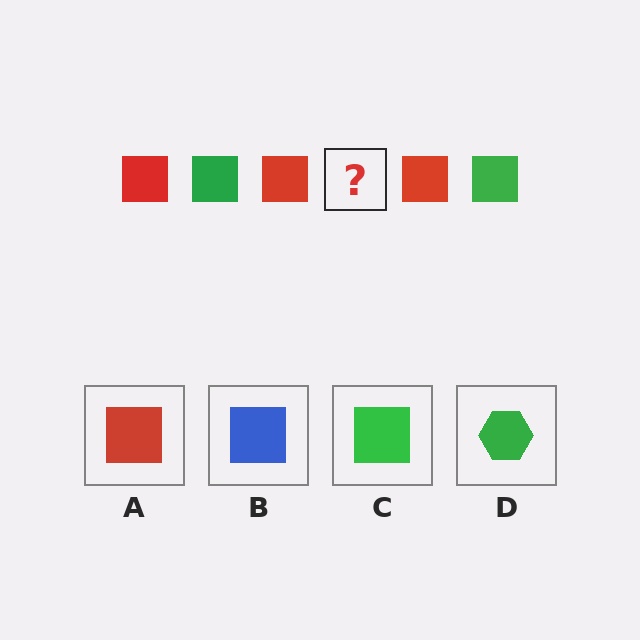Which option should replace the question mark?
Option C.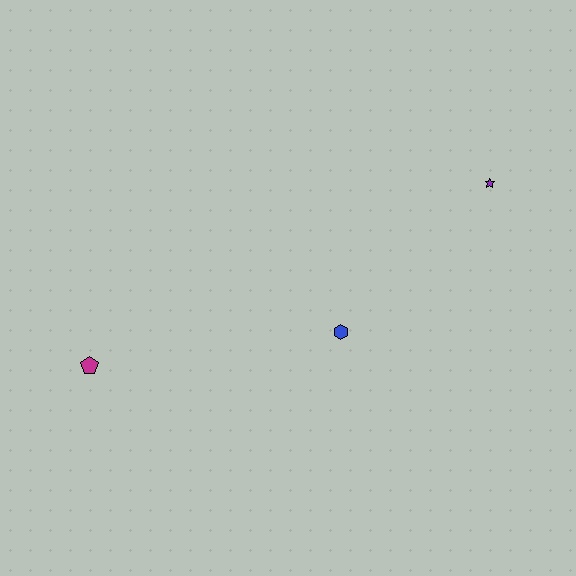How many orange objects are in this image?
There are no orange objects.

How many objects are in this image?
There are 3 objects.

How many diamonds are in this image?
There are no diamonds.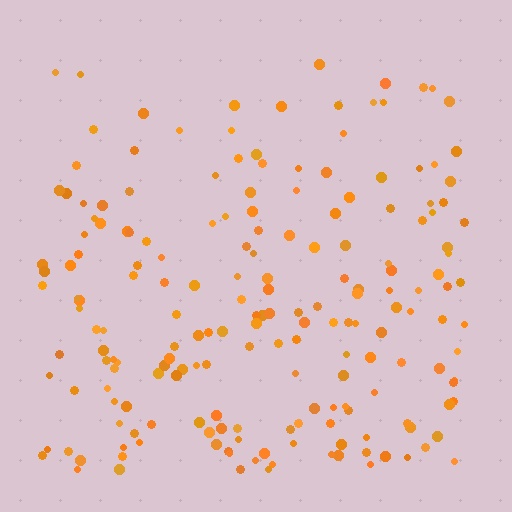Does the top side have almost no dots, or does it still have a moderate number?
Still a moderate number, just noticeably fewer than the bottom.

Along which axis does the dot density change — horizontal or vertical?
Vertical.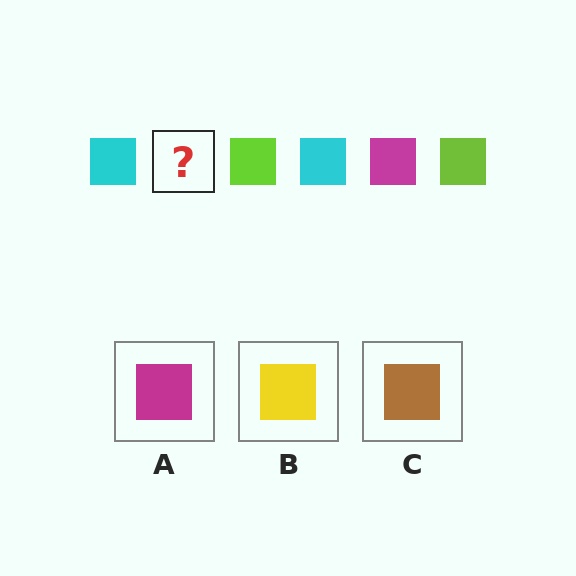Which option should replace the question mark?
Option A.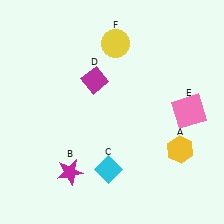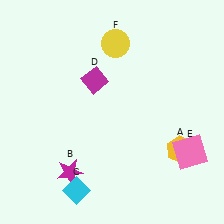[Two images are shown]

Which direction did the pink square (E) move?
The pink square (E) moved down.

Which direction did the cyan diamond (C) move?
The cyan diamond (C) moved left.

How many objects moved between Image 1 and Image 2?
2 objects moved between the two images.